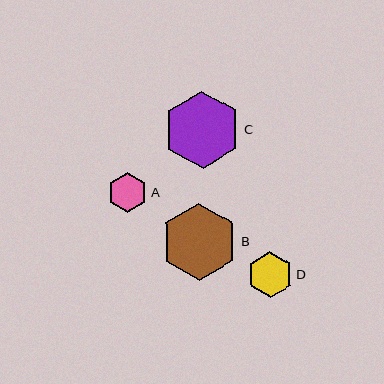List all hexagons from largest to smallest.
From largest to smallest: C, B, D, A.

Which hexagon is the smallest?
Hexagon A is the smallest with a size of approximately 40 pixels.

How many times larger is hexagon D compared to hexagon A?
Hexagon D is approximately 1.1 times the size of hexagon A.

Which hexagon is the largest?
Hexagon C is the largest with a size of approximately 77 pixels.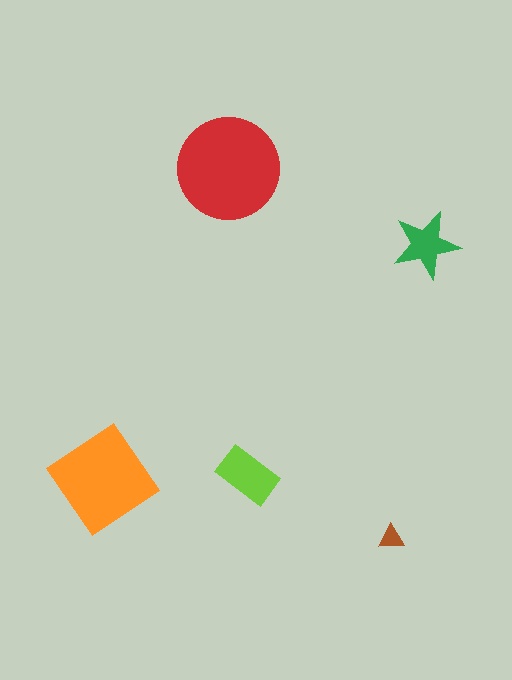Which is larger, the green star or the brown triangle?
The green star.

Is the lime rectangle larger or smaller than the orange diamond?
Smaller.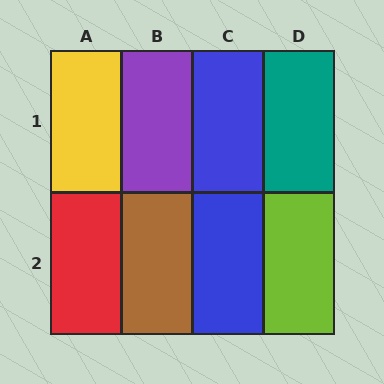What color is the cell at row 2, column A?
Red.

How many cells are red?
1 cell is red.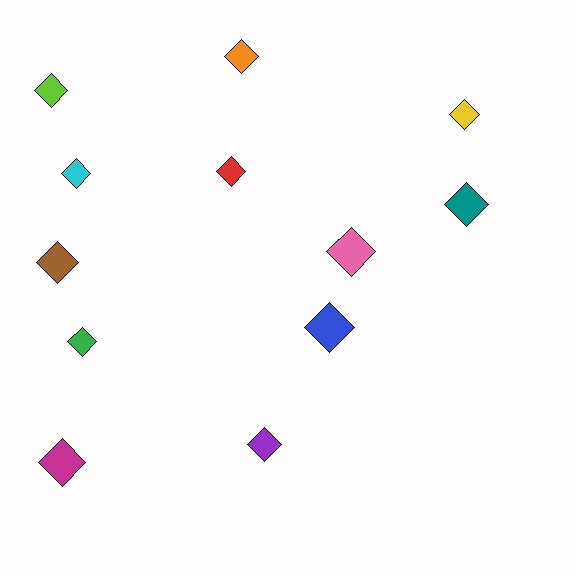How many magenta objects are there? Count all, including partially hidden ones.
There is 1 magenta object.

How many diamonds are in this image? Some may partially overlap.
There are 12 diamonds.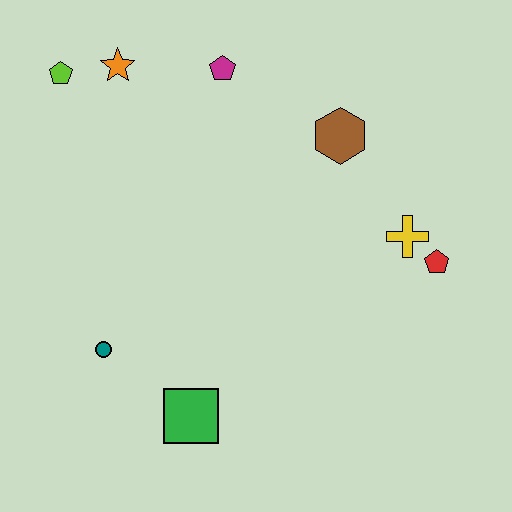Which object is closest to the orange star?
The lime pentagon is closest to the orange star.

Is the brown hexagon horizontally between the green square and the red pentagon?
Yes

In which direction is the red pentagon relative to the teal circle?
The red pentagon is to the right of the teal circle.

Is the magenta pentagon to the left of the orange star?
No